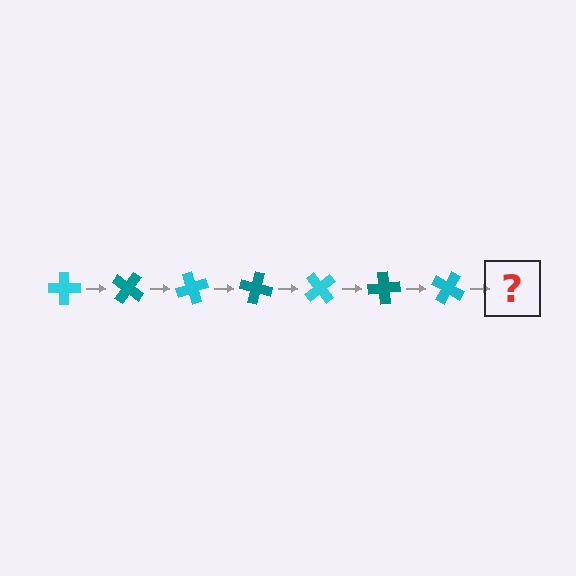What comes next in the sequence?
The next element should be a teal cross, rotated 245 degrees from the start.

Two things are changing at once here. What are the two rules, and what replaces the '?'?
The two rules are that it rotates 35 degrees each step and the color cycles through cyan and teal. The '?' should be a teal cross, rotated 245 degrees from the start.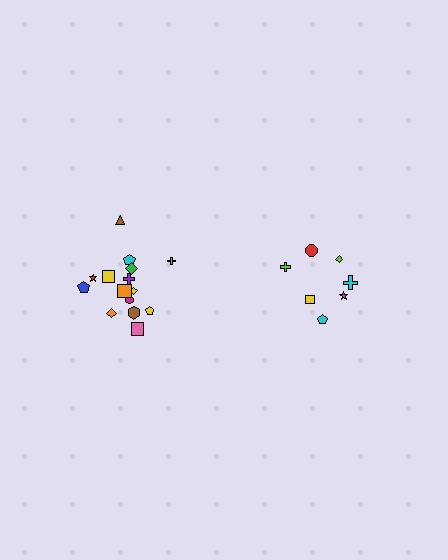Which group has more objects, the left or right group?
The left group.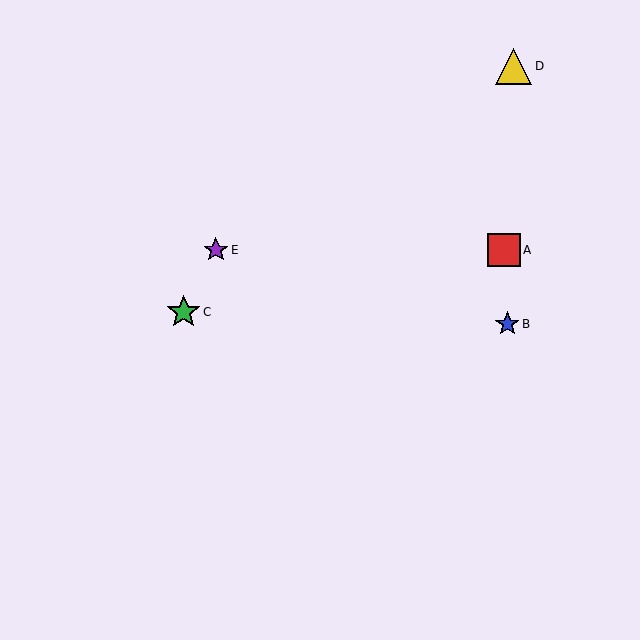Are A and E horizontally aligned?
Yes, both are at y≈250.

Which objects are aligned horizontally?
Objects A, E are aligned horizontally.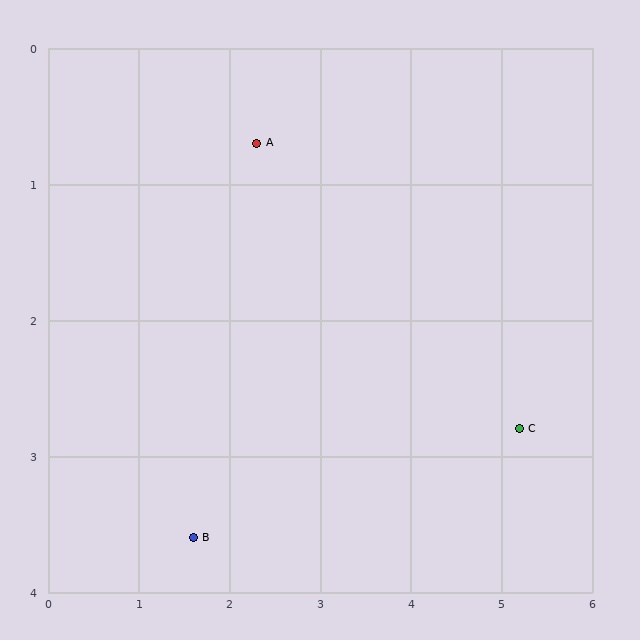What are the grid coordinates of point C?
Point C is at approximately (5.2, 2.8).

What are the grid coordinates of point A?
Point A is at approximately (2.3, 0.7).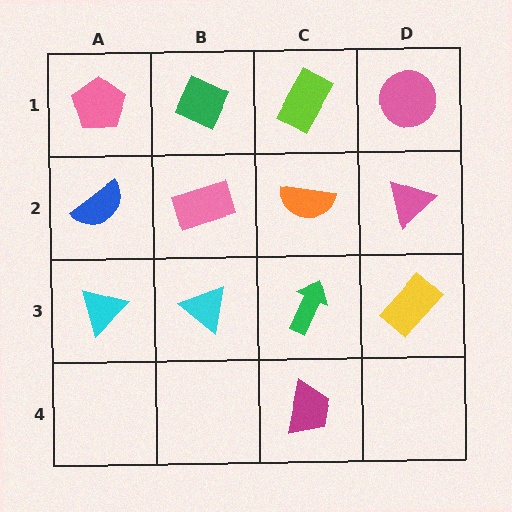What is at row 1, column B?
A green diamond.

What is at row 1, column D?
A pink circle.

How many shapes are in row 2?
4 shapes.